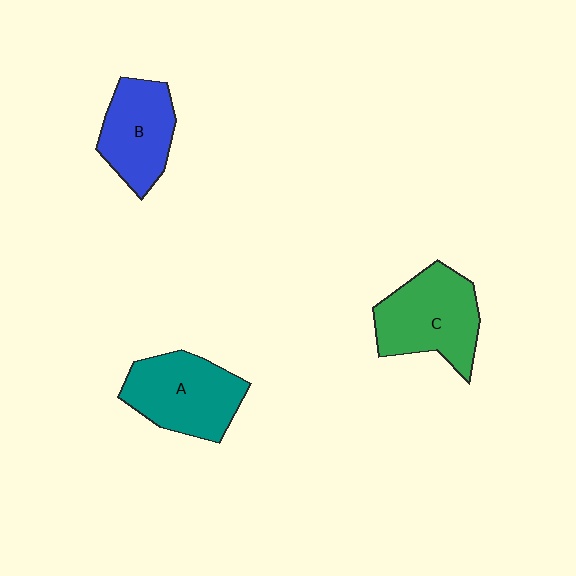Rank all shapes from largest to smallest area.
From largest to smallest: C (green), A (teal), B (blue).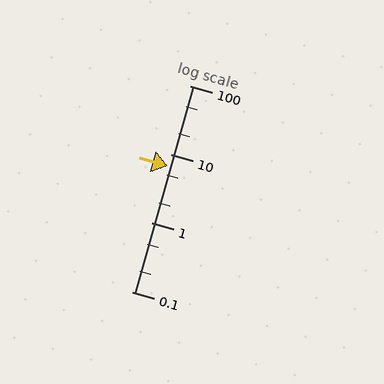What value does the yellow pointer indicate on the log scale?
The pointer indicates approximately 6.8.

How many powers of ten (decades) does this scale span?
The scale spans 3 decades, from 0.1 to 100.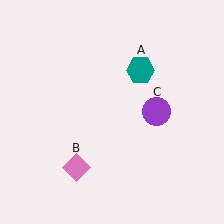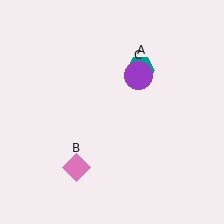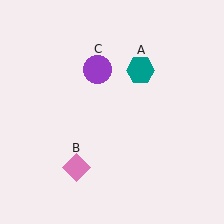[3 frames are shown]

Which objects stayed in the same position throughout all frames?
Teal hexagon (object A) and pink diamond (object B) remained stationary.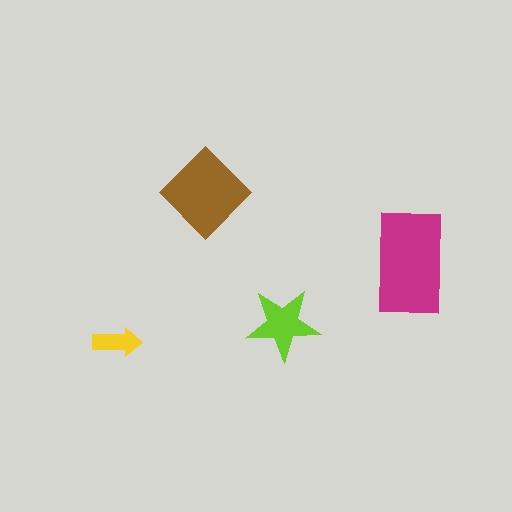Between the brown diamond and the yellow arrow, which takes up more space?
The brown diamond.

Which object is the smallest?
The yellow arrow.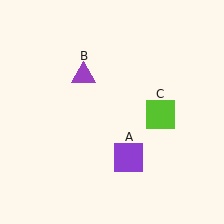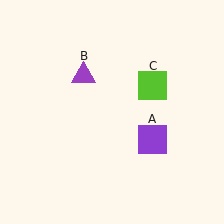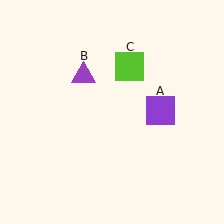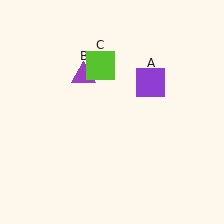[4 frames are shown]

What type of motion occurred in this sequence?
The purple square (object A), lime square (object C) rotated counterclockwise around the center of the scene.